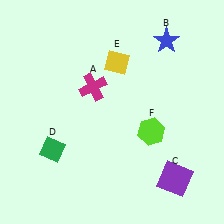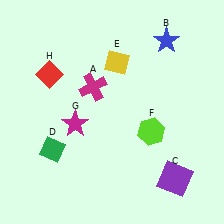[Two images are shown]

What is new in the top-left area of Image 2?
A red diamond (H) was added in the top-left area of Image 2.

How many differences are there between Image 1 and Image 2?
There are 2 differences between the two images.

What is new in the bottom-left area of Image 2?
A magenta star (G) was added in the bottom-left area of Image 2.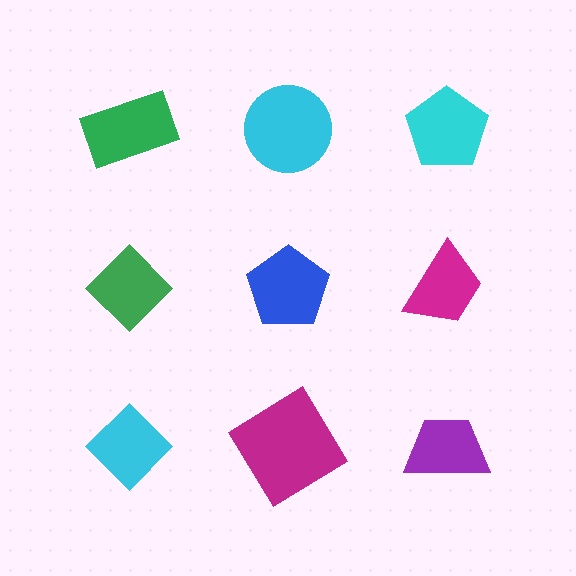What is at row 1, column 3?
A cyan pentagon.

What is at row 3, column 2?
A magenta diamond.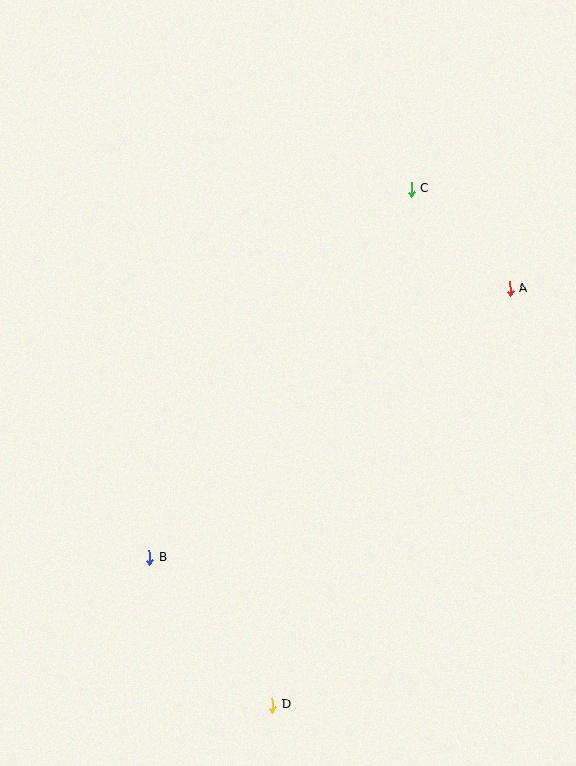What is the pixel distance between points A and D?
The distance between A and D is 479 pixels.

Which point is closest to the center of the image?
Point B at (149, 557) is closest to the center.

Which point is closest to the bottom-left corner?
Point B is closest to the bottom-left corner.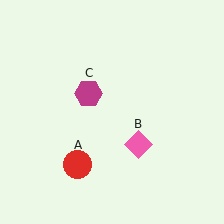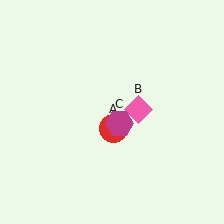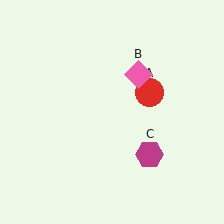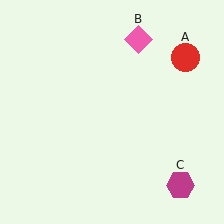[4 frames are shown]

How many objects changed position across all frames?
3 objects changed position: red circle (object A), pink diamond (object B), magenta hexagon (object C).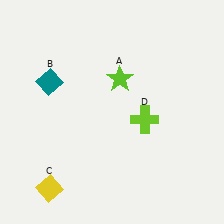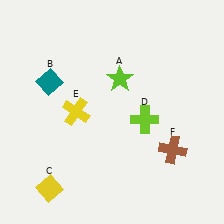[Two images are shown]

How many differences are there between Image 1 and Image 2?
There are 2 differences between the two images.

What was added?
A yellow cross (E), a brown cross (F) were added in Image 2.